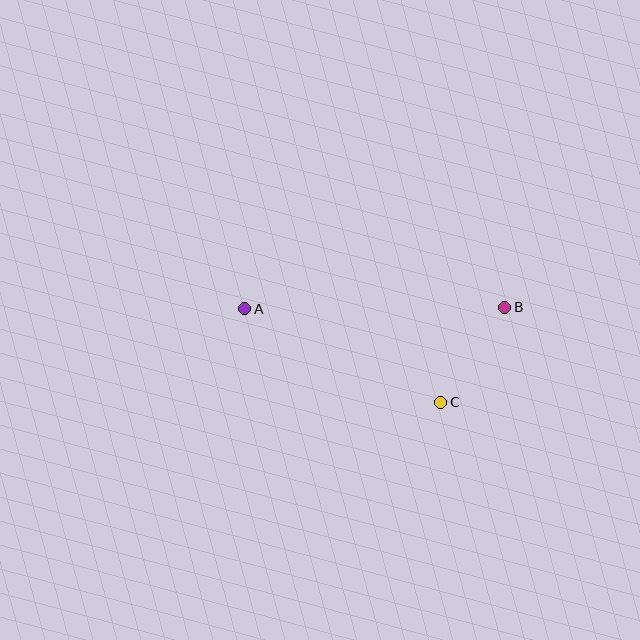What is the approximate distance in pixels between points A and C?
The distance between A and C is approximately 217 pixels.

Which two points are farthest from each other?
Points A and B are farthest from each other.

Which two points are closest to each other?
Points B and C are closest to each other.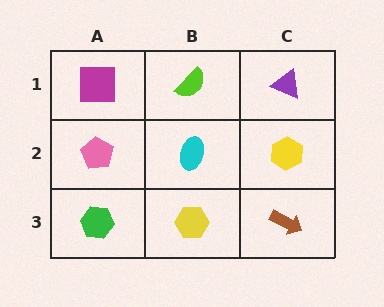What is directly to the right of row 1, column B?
A purple triangle.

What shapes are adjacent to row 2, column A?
A magenta square (row 1, column A), a green hexagon (row 3, column A), a cyan ellipse (row 2, column B).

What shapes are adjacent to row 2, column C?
A purple triangle (row 1, column C), a brown arrow (row 3, column C), a cyan ellipse (row 2, column B).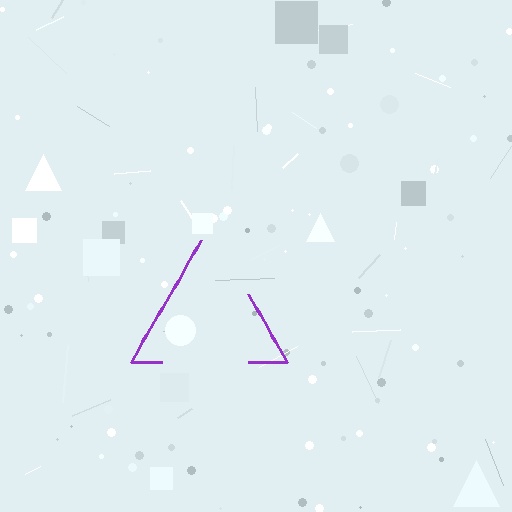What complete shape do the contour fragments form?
The contour fragments form a triangle.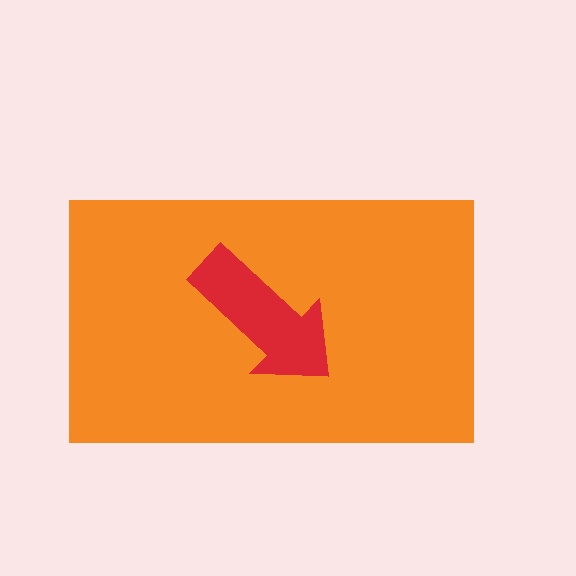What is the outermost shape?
The orange rectangle.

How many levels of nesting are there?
2.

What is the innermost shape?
The red arrow.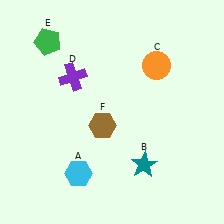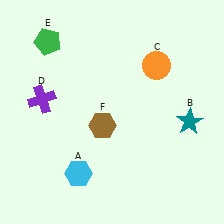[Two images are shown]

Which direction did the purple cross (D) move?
The purple cross (D) moved left.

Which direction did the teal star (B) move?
The teal star (B) moved right.